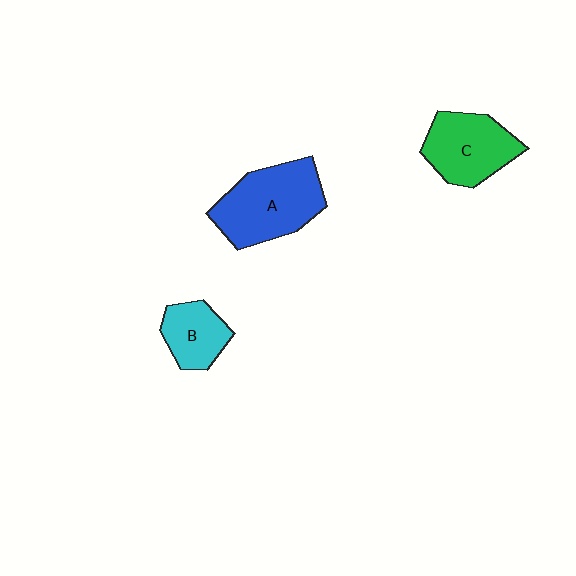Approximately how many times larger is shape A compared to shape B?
Approximately 1.9 times.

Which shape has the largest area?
Shape A (blue).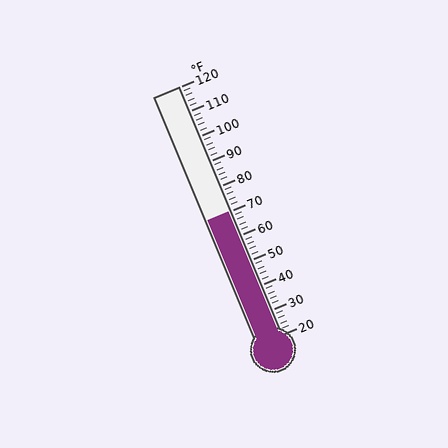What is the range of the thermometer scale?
The thermometer scale ranges from 20°F to 120°F.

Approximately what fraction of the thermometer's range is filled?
The thermometer is filled to approximately 50% of its range.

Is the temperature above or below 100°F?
The temperature is below 100°F.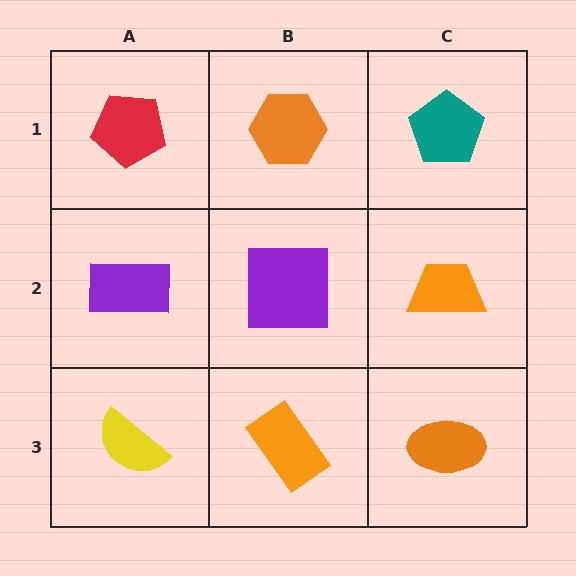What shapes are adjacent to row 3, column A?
A purple rectangle (row 2, column A), an orange rectangle (row 3, column B).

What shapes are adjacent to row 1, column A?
A purple rectangle (row 2, column A), an orange hexagon (row 1, column B).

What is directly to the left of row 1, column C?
An orange hexagon.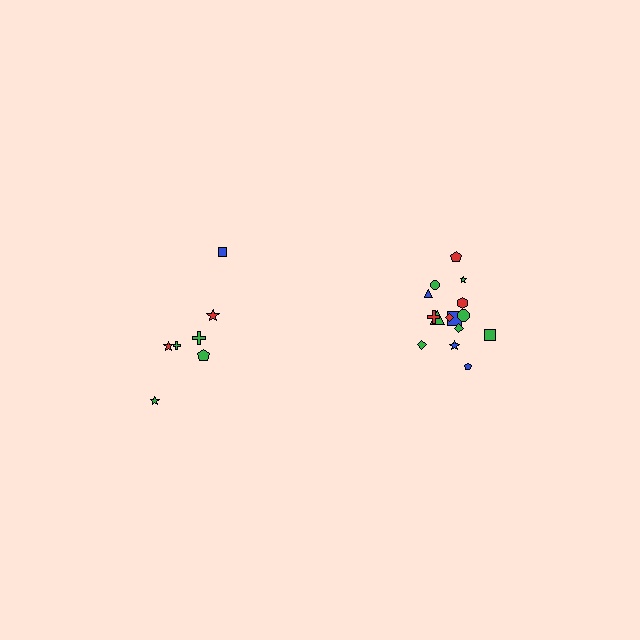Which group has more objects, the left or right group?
The right group.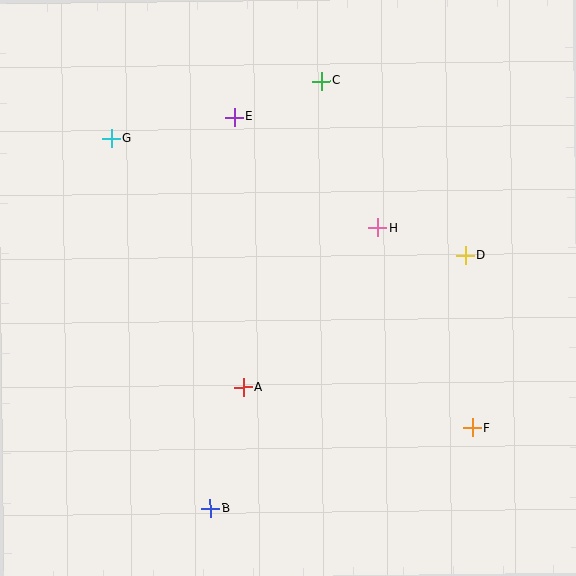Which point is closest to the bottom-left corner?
Point B is closest to the bottom-left corner.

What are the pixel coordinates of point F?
Point F is at (472, 428).